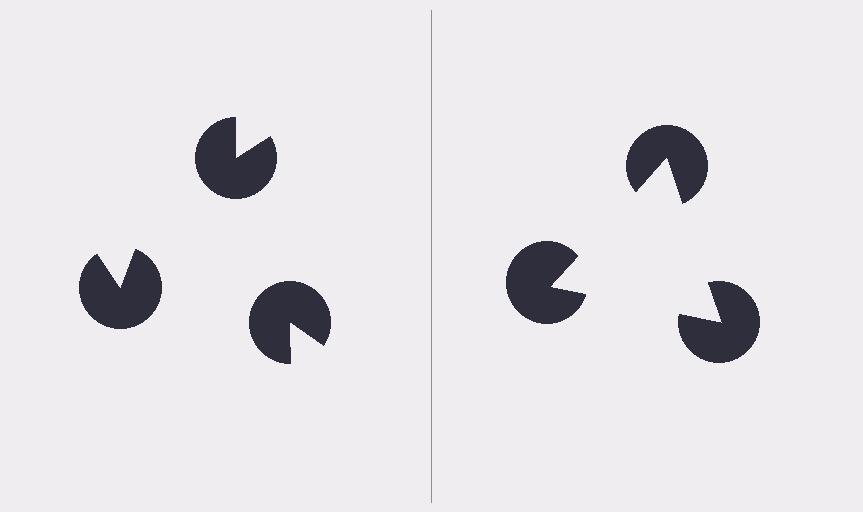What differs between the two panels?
The pac-man discs are positioned identically on both sides; only the wedge orientations differ. On the right they align to a triangle; on the left they are misaligned.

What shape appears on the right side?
An illusory triangle.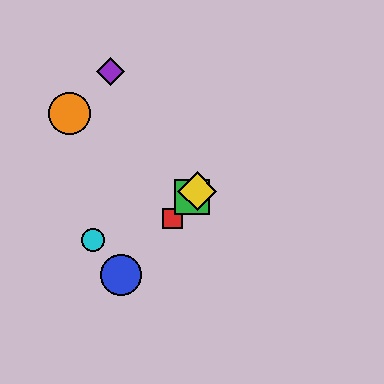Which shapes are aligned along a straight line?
The red square, the blue circle, the green square, the yellow diamond are aligned along a straight line.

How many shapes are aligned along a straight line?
4 shapes (the red square, the blue circle, the green square, the yellow diamond) are aligned along a straight line.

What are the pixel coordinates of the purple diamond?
The purple diamond is at (111, 71).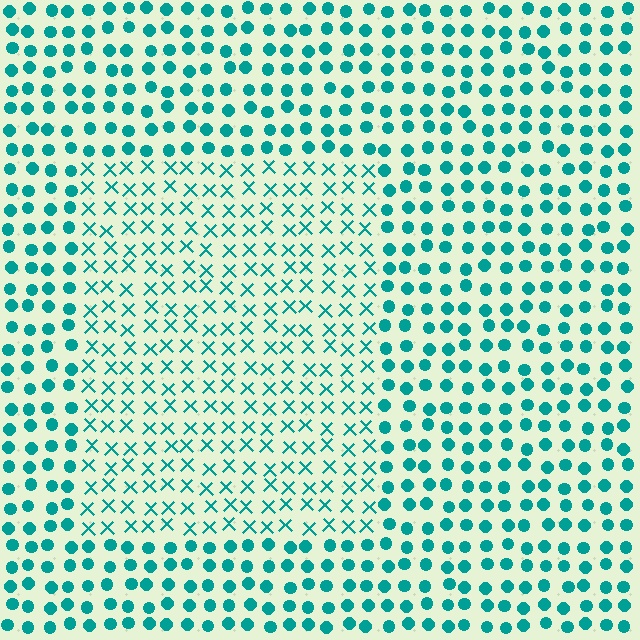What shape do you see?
I see a rectangle.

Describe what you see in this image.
The image is filled with small teal elements arranged in a uniform grid. A rectangle-shaped region contains X marks, while the surrounding area contains circles. The boundary is defined purely by the change in element shape.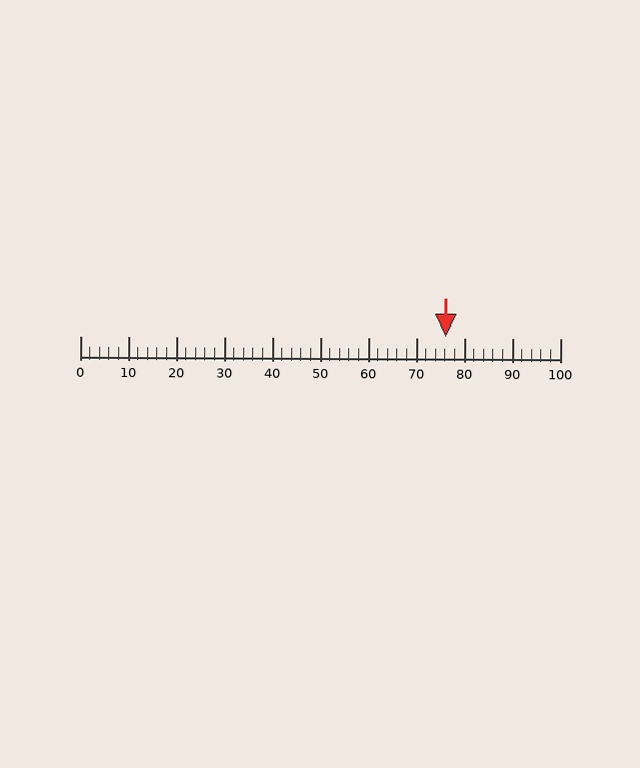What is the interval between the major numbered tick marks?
The major tick marks are spaced 10 units apart.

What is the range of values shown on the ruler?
The ruler shows values from 0 to 100.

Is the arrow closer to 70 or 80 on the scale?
The arrow is closer to 80.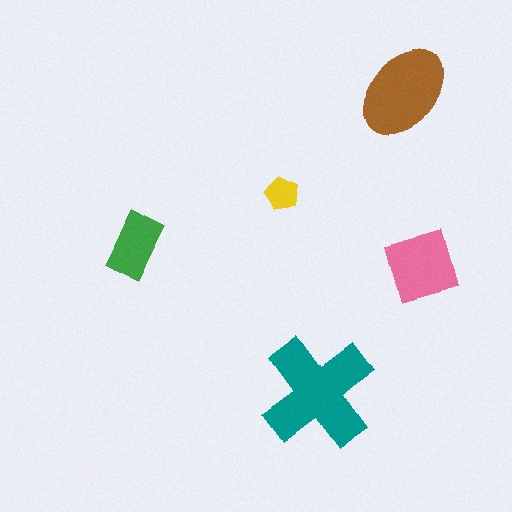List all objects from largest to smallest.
The teal cross, the brown ellipse, the pink square, the green rectangle, the yellow pentagon.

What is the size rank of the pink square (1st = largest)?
3rd.